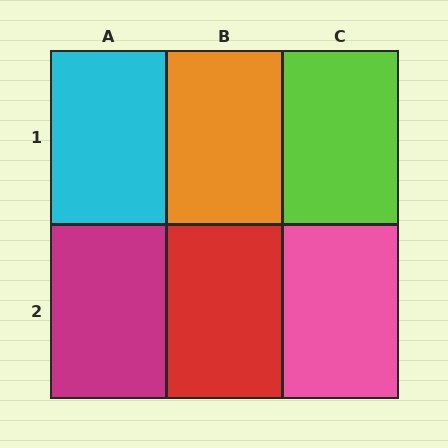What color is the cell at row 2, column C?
Pink.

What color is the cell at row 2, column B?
Red.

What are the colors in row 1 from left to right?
Cyan, orange, lime.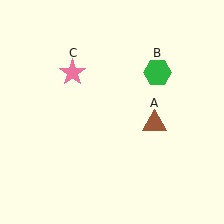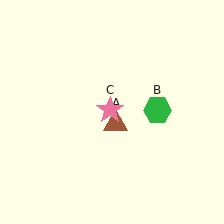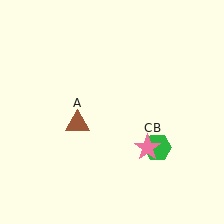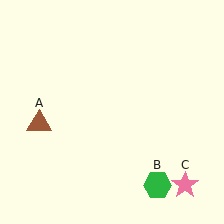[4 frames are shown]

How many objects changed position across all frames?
3 objects changed position: brown triangle (object A), green hexagon (object B), pink star (object C).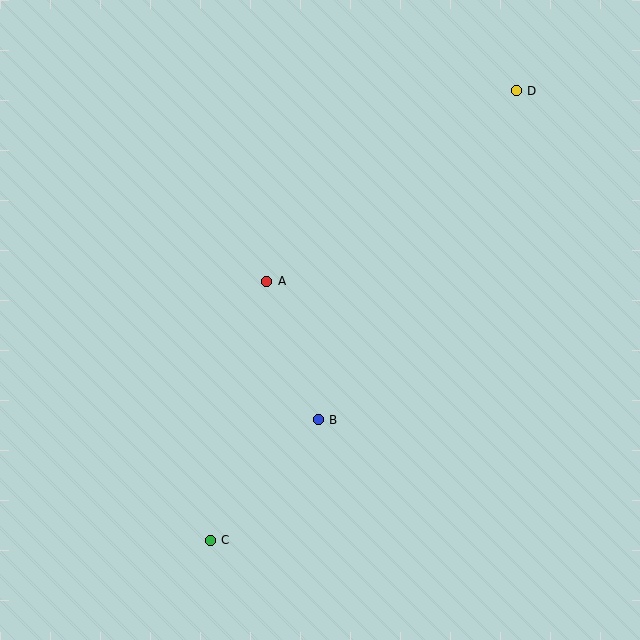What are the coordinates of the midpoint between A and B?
The midpoint between A and B is at (292, 350).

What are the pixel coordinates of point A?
Point A is at (267, 281).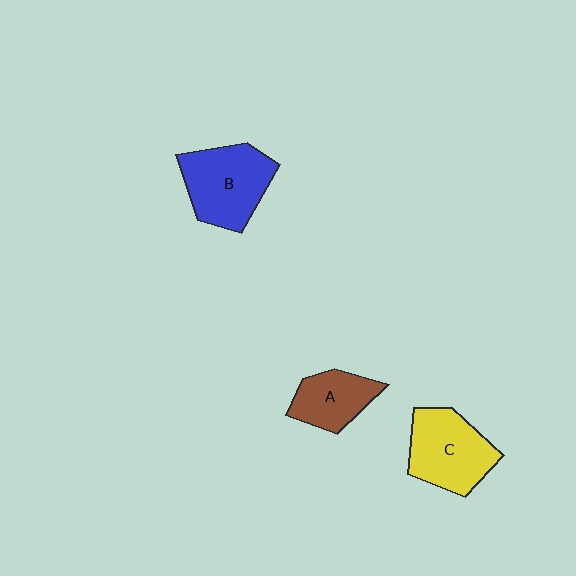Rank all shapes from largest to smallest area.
From largest to smallest: B (blue), C (yellow), A (brown).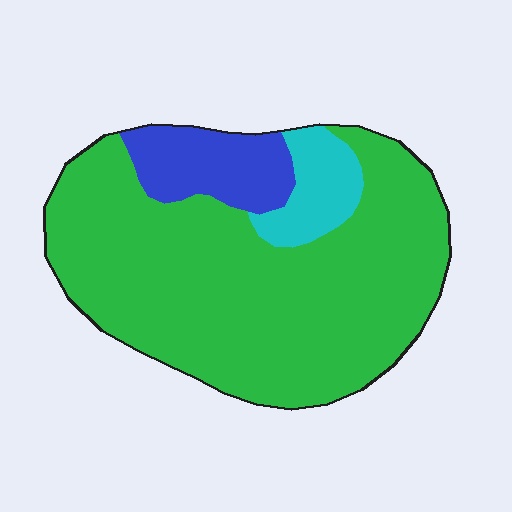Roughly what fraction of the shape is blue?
Blue covers around 15% of the shape.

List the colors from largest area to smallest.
From largest to smallest: green, blue, cyan.